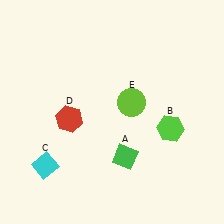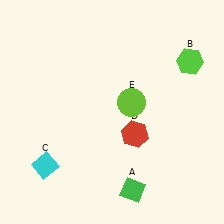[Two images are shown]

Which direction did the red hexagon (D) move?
The red hexagon (D) moved right.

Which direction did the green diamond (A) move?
The green diamond (A) moved down.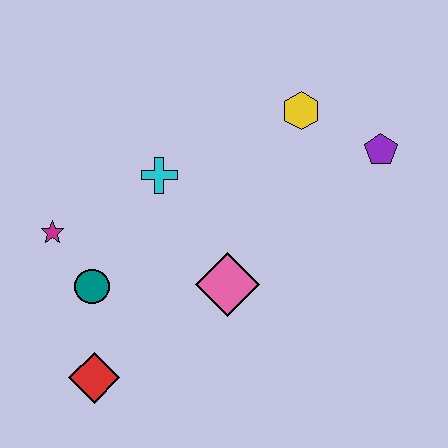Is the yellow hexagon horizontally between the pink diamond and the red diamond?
No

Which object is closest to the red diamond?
The teal circle is closest to the red diamond.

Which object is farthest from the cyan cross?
The purple pentagon is farthest from the cyan cross.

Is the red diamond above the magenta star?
No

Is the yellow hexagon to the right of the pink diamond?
Yes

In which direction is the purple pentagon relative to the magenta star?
The purple pentagon is to the right of the magenta star.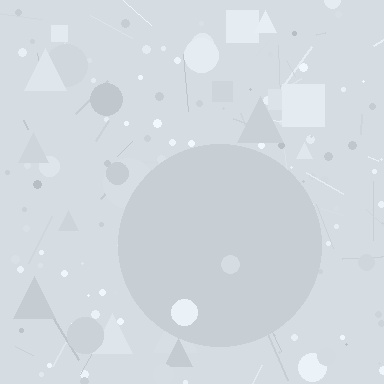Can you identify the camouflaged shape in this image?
The camouflaged shape is a circle.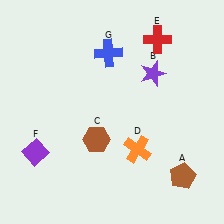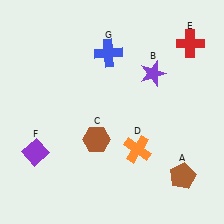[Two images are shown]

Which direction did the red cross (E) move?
The red cross (E) moved right.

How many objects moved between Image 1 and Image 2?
1 object moved between the two images.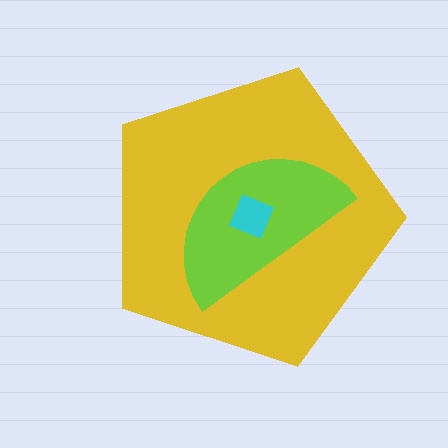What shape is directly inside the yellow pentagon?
The lime semicircle.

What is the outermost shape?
The yellow pentagon.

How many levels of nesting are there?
3.